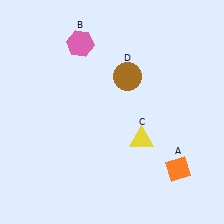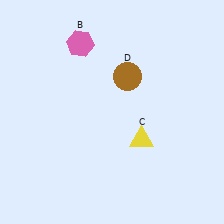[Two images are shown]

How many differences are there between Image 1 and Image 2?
There is 1 difference between the two images.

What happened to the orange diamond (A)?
The orange diamond (A) was removed in Image 2. It was in the bottom-right area of Image 1.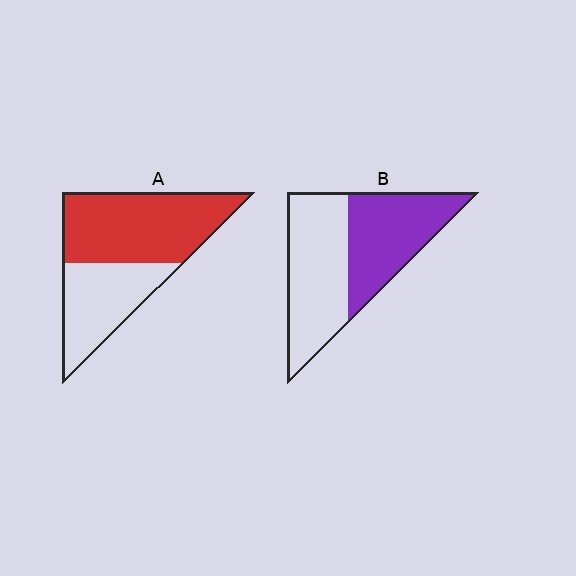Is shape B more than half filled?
Roughly half.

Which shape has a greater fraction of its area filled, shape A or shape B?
Shape A.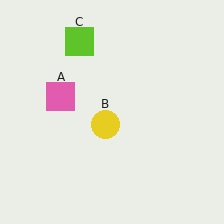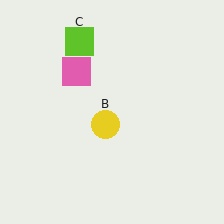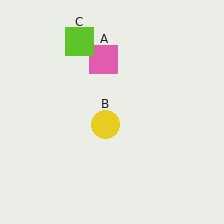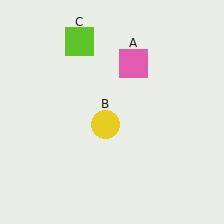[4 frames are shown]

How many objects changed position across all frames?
1 object changed position: pink square (object A).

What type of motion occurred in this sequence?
The pink square (object A) rotated clockwise around the center of the scene.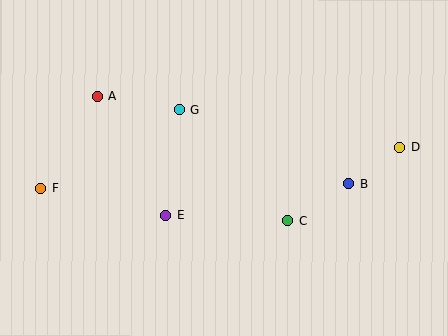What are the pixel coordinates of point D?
Point D is at (400, 147).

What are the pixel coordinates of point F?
Point F is at (41, 188).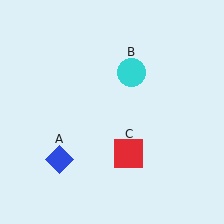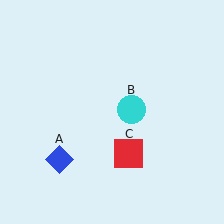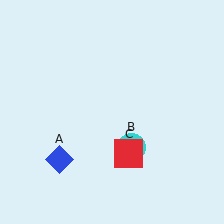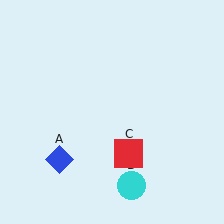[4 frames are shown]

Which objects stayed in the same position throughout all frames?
Blue diamond (object A) and red square (object C) remained stationary.